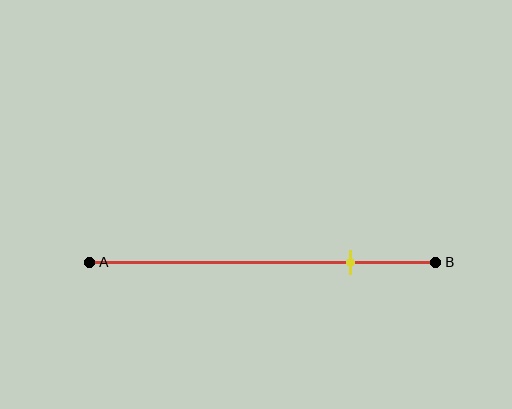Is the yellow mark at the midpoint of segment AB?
No, the mark is at about 75% from A, not at the 50% midpoint.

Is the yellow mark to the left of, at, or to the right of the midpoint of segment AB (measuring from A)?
The yellow mark is to the right of the midpoint of segment AB.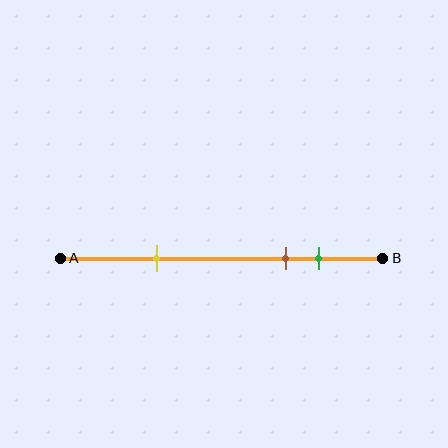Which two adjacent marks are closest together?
The brown and green marks are the closest adjacent pair.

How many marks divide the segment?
There are 3 marks dividing the segment.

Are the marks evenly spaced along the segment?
No, the marks are not evenly spaced.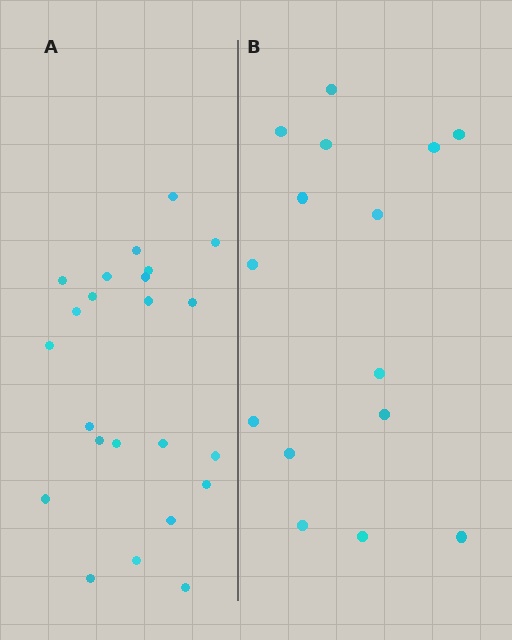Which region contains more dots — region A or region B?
Region A (the left region) has more dots.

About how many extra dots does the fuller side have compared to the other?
Region A has roughly 8 or so more dots than region B.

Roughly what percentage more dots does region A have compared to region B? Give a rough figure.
About 55% more.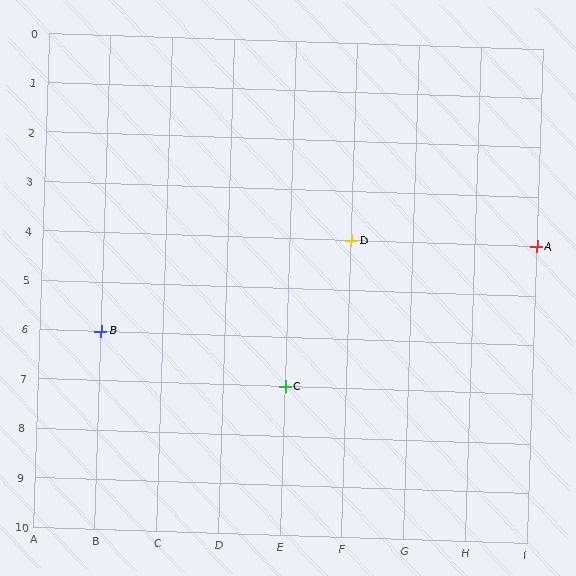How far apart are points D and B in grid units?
Points D and B are 4 columns and 2 rows apart (about 4.5 grid units diagonally).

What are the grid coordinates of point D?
Point D is at grid coordinates (F, 4).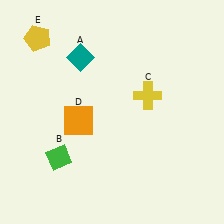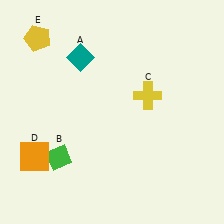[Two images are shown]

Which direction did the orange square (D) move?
The orange square (D) moved left.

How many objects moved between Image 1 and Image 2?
1 object moved between the two images.